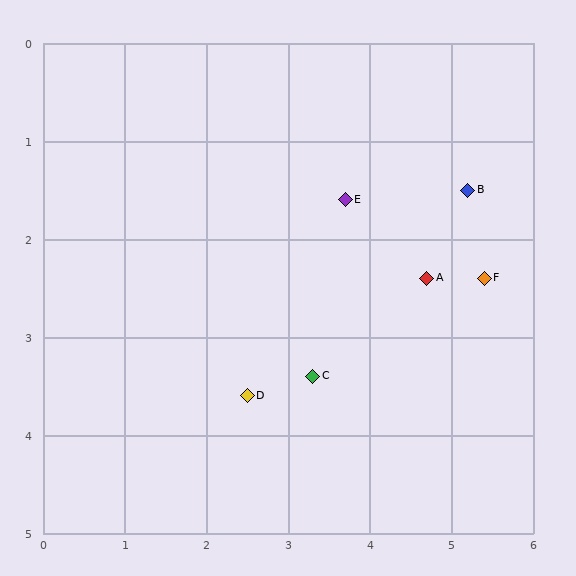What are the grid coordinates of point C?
Point C is at approximately (3.3, 3.4).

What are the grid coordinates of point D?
Point D is at approximately (2.5, 3.6).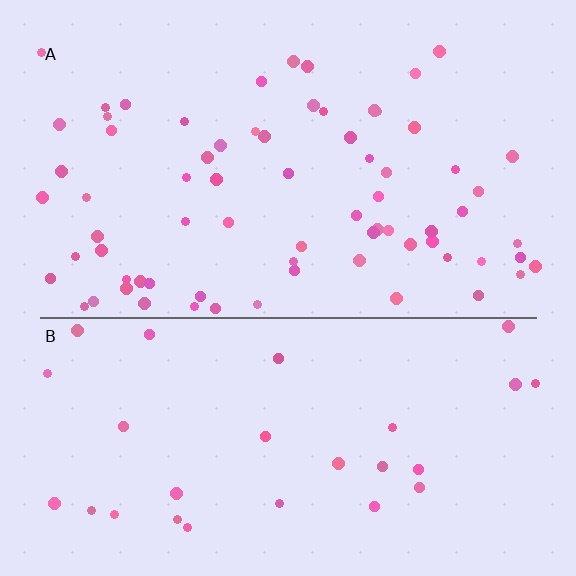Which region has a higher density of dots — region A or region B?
A (the top).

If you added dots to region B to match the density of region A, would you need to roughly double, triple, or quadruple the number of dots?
Approximately triple.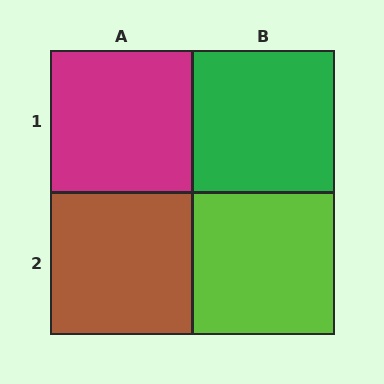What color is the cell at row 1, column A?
Magenta.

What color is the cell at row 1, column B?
Green.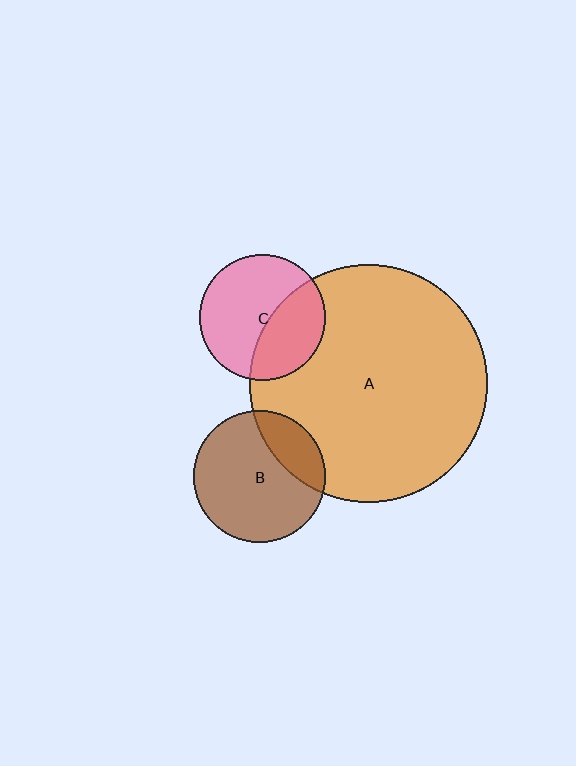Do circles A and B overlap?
Yes.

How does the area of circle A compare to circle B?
Approximately 3.3 times.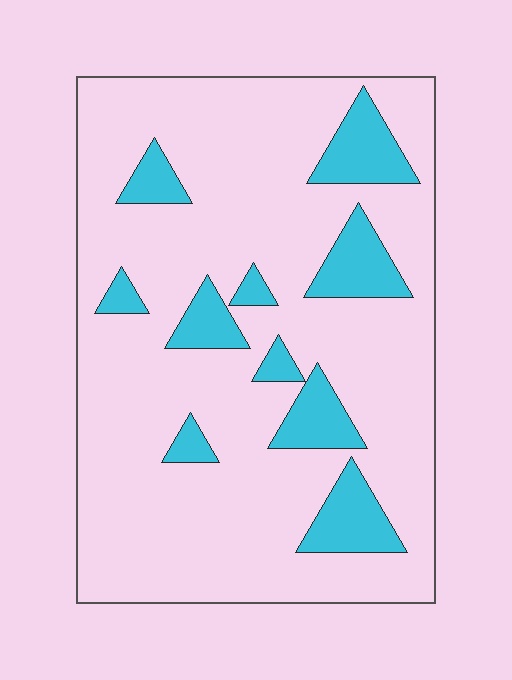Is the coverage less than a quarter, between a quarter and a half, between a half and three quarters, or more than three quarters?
Less than a quarter.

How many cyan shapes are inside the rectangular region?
10.